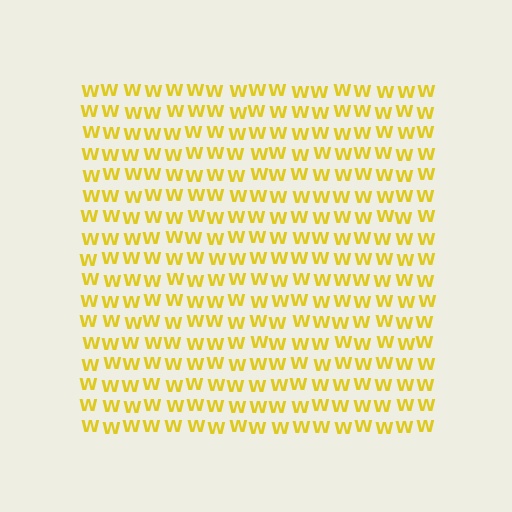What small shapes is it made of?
It is made of small letter W's.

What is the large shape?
The large shape is a square.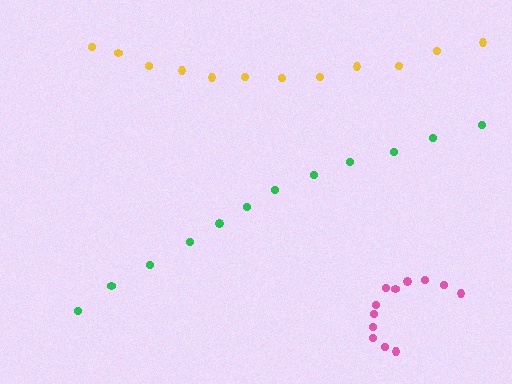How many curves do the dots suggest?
There are 3 distinct paths.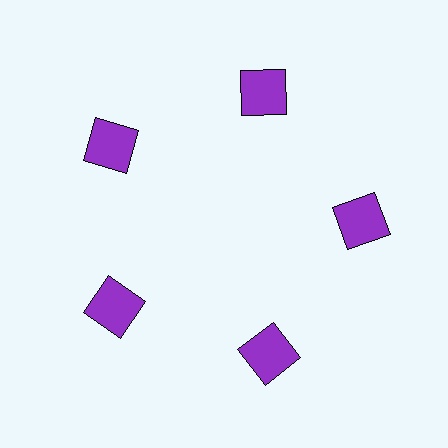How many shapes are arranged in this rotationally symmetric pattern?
There are 5 shapes, arranged in 5 groups of 1.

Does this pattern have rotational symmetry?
Yes, this pattern has 5-fold rotational symmetry. It looks the same after rotating 72 degrees around the center.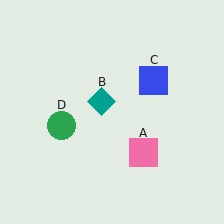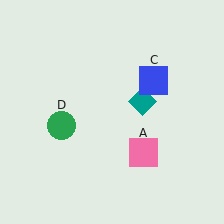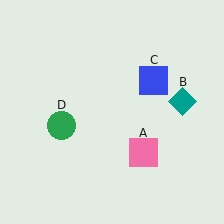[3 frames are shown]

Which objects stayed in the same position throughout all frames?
Pink square (object A) and blue square (object C) and green circle (object D) remained stationary.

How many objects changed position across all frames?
1 object changed position: teal diamond (object B).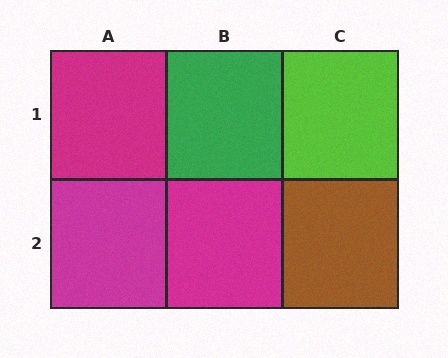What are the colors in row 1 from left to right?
Magenta, green, lime.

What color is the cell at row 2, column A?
Magenta.